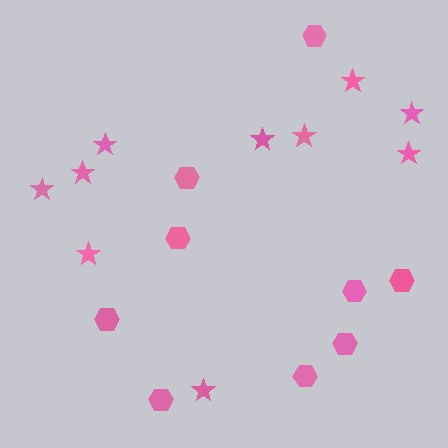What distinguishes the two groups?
There are 2 groups: one group of stars (10) and one group of hexagons (9).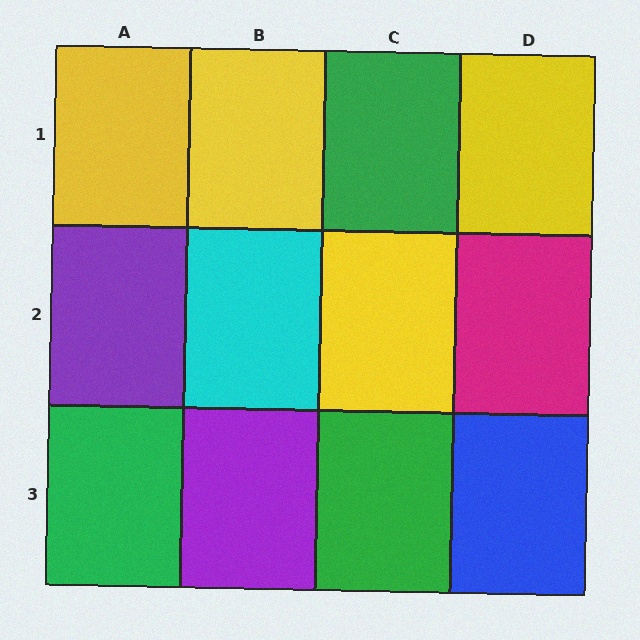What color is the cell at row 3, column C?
Green.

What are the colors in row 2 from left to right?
Purple, cyan, yellow, magenta.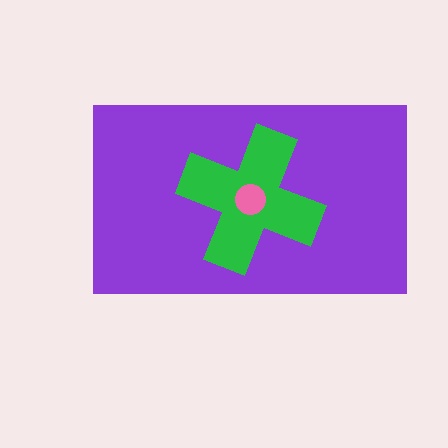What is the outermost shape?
The purple rectangle.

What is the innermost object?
The pink circle.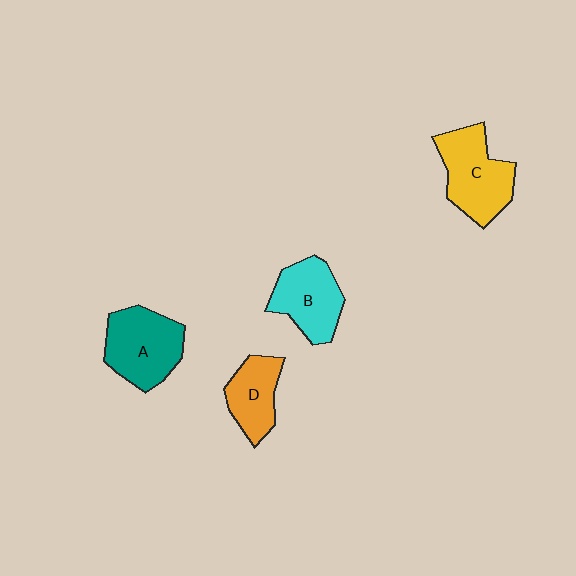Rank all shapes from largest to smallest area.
From largest to smallest: C (yellow), A (teal), B (cyan), D (orange).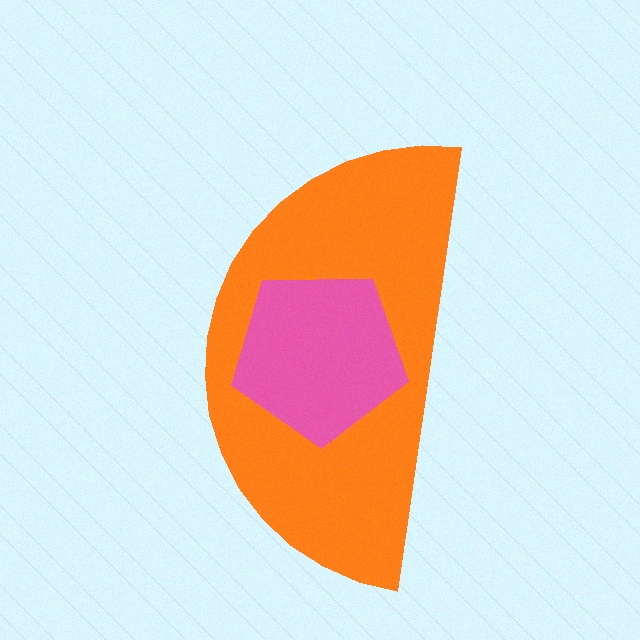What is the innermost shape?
The pink pentagon.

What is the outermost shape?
The orange semicircle.